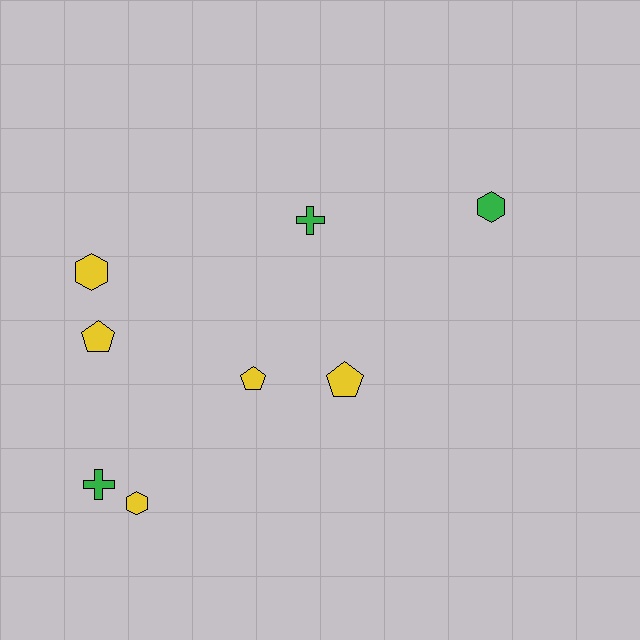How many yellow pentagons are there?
There are 3 yellow pentagons.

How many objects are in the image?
There are 8 objects.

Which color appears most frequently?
Yellow, with 5 objects.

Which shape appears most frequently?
Hexagon, with 3 objects.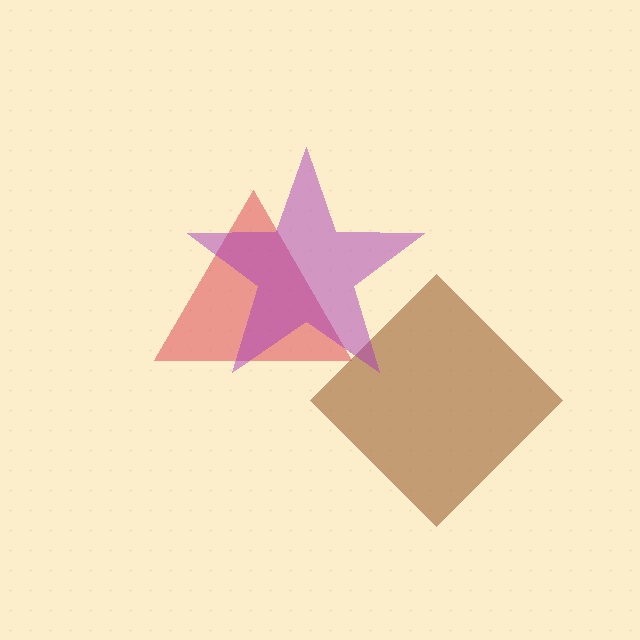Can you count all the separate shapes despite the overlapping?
Yes, there are 3 separate shapes.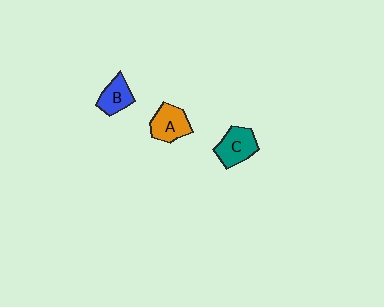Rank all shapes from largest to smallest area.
From largest to smallest: C (teal), A (orange), B (blue).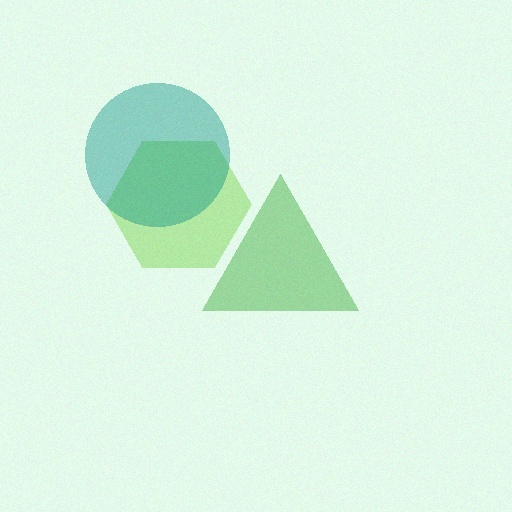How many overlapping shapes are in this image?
There are 3 overlapping shapes in the image.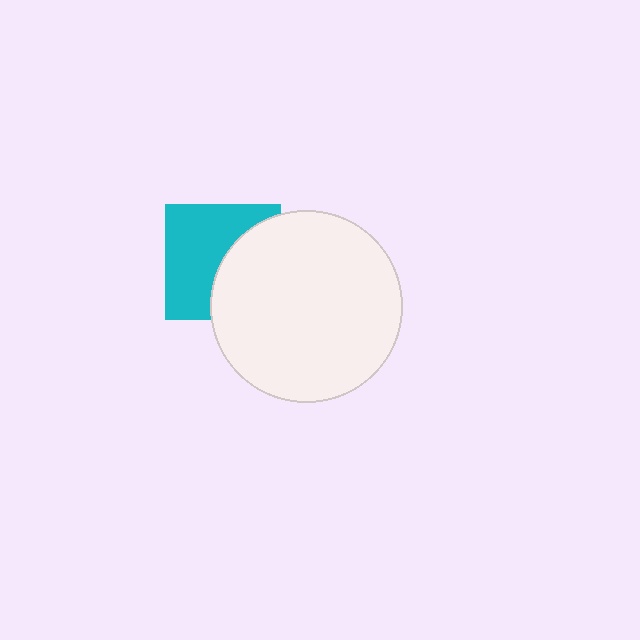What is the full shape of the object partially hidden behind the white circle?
The partially hidden object is a cyan square.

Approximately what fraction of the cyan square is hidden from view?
Roughly 43% of the cyan square is hidden behind the white circle.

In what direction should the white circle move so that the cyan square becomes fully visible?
The white circle should move right. That is the shortest direction to clear the overlap and leave the cyan square fully visible.